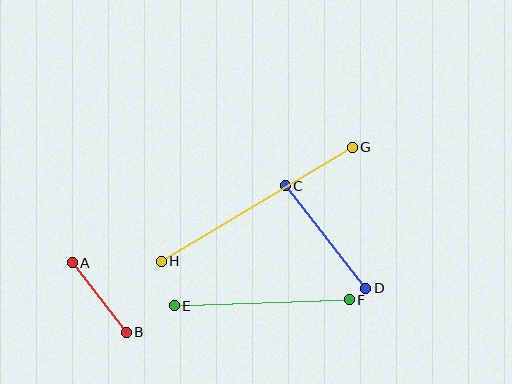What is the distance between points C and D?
The distance is approximately 130 pixels.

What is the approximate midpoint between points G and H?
The midpoint is at approximately (257, 204) pixels.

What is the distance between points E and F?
The distance is approximately 175 pixels.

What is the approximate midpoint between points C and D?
The midpoint is at approximately (325, 237) pixels.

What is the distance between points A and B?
The distance is approximately 88 pixels.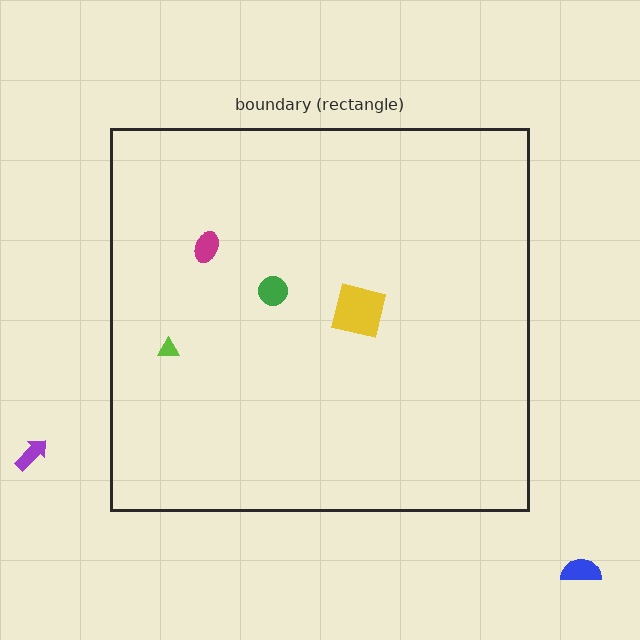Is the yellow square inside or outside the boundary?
Inside.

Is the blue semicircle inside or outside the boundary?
Outside.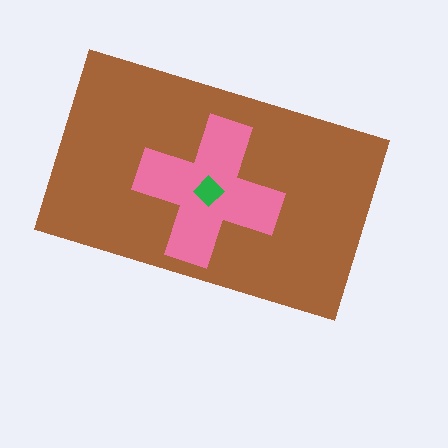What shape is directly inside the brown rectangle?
The pink cross.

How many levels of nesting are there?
3.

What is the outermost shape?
The brown rectangle.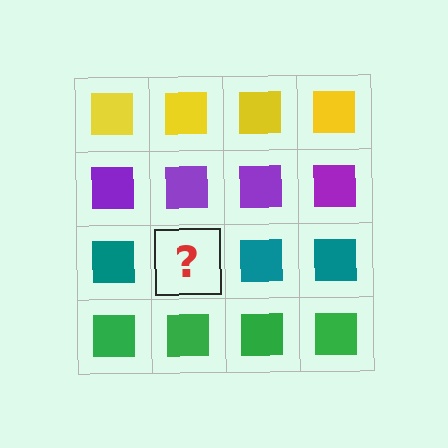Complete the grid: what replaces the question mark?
The question mark should be replaced with a teal square.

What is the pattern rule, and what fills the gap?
The rule is that each row has a consistent color. The gap should be filled with a teal square.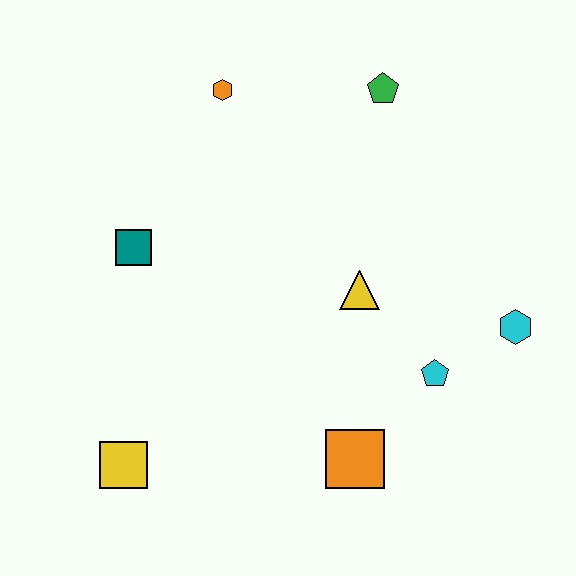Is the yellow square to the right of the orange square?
No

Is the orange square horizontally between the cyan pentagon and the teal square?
Yes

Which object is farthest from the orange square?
The orange hexagon is farthest from the orange square.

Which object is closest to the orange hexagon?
The green pentagon is closest to the orange hexagon.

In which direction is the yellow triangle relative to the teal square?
The yellow triangle is to the right of the teal square.